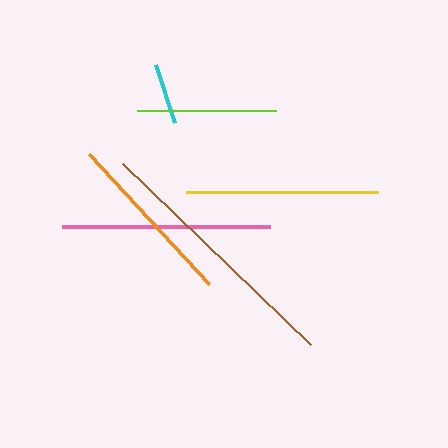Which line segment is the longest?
The brown line is the longest at approximately 261 pixels.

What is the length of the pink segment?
The pink segment is approximately 207 pixels long.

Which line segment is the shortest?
The cyan line is the shortest at approximately 61 pixels.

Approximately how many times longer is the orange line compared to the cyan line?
The orange line is approximately 2.9 times the length of the cyan line.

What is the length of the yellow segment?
The yellow segment is approximately 191 pixels long.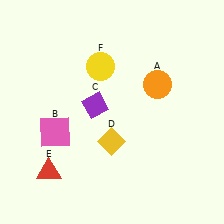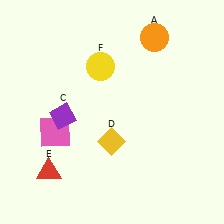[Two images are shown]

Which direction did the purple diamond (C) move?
The purple diamond (C) moved left.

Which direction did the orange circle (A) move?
The orange circle (A) moved up.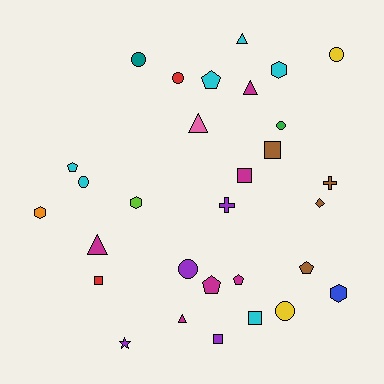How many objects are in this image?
There are 30 objects.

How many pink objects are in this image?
There is 1 pink object.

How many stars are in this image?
There is 1 star.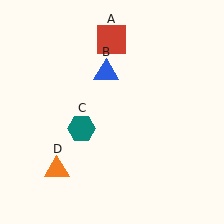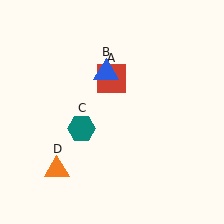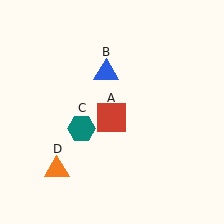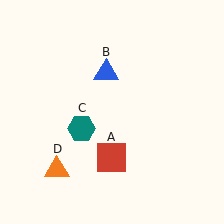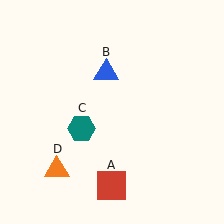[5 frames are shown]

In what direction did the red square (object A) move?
The red square (object A) moved down.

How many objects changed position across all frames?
1 object changed position: red square (object A).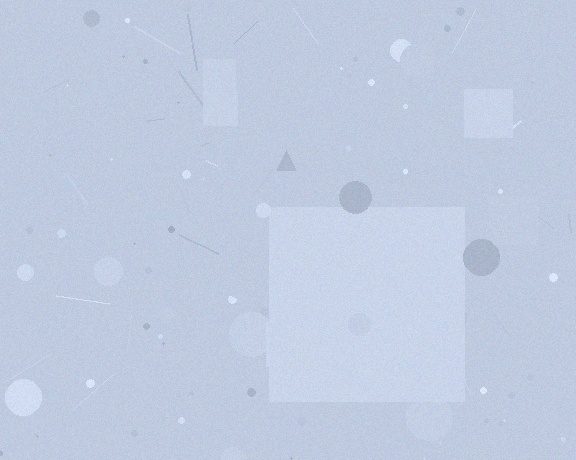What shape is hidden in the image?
A square is hidden in the image.